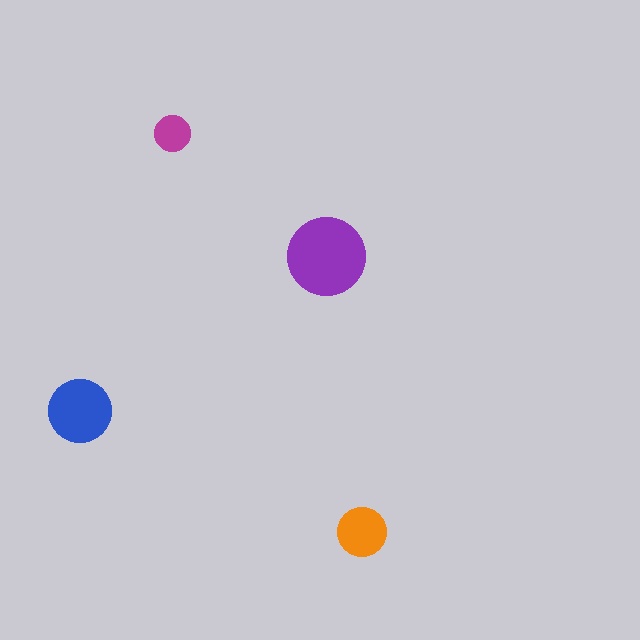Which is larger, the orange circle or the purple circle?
The purple one.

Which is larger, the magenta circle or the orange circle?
The orange one.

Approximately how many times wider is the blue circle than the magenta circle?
About 2 times wider.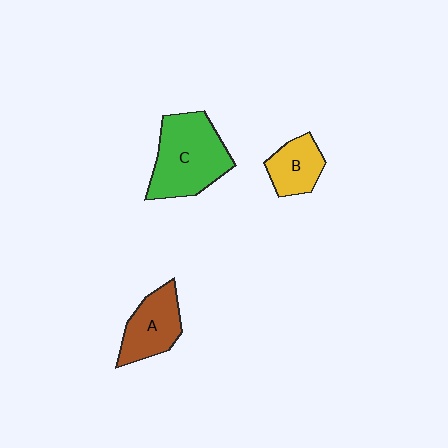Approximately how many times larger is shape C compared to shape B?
Approximately 2.1 times.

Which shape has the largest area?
Shape C (green).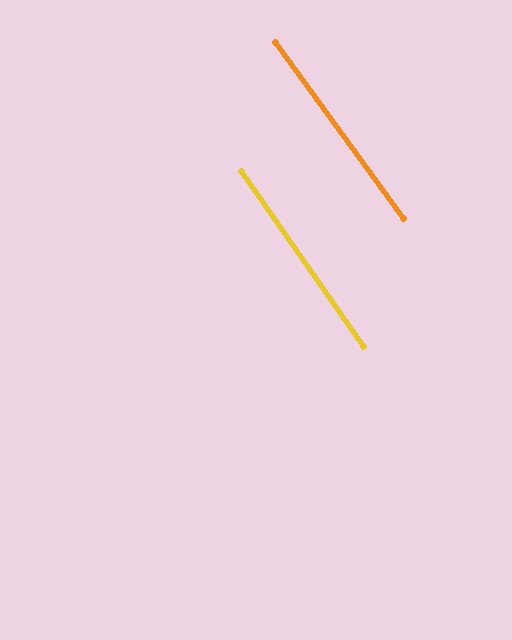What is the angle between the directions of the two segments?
Approximately 1 degree.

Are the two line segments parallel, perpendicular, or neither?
Parallel — their directions differ by only 1.2°.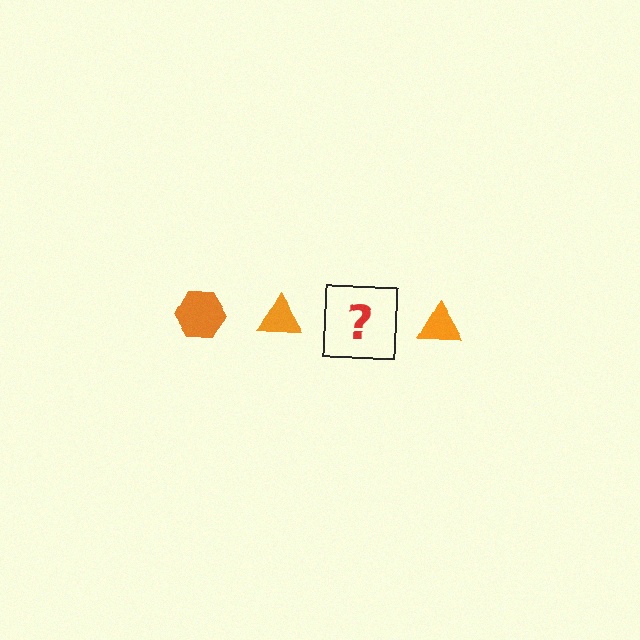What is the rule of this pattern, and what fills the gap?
The rule is that the pattern cycles through hexagon, triangle shapes in orange. The gap should be filled with an orange hexagon.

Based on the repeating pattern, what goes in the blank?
The blank should be an orange hexagon.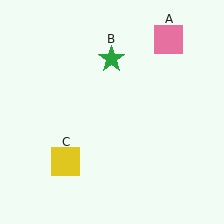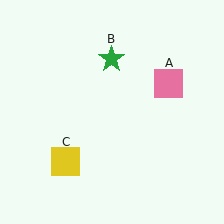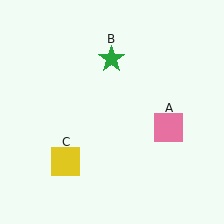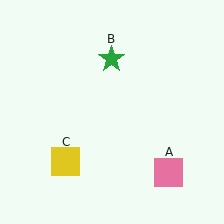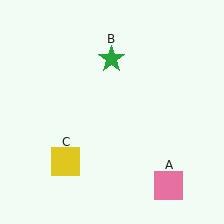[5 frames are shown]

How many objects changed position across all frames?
1 object changed position: pink square (object A).